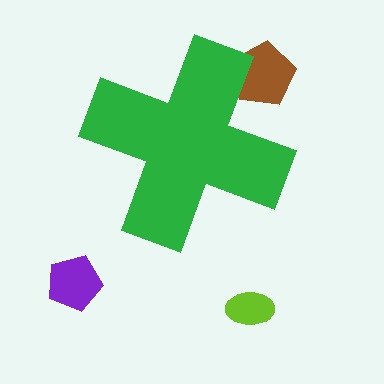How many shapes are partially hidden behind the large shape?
1 shape is partially hidden.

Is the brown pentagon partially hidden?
Yes, the brown pentagon is partially hidden behind the green cross.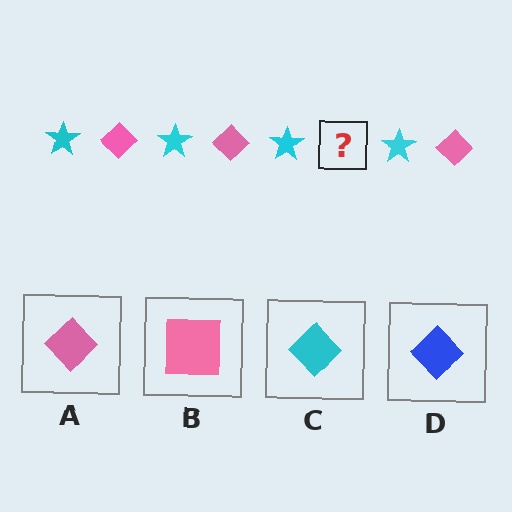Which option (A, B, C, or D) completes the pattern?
A.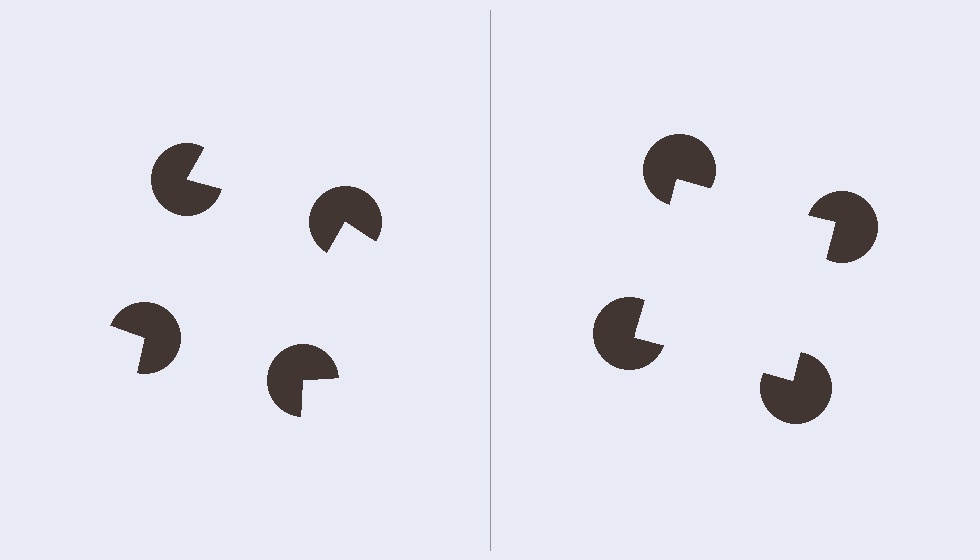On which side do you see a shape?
An illusory square appears on the right side. On the left side the wedge cuts are rotated, so no coherent shape forms.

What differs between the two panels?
The pac-man discs are positioned identically on both sides; only the wedge orientations differ. On the right they align to a square; on the left they are misaligned.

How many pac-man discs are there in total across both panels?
8 — 4 on each side.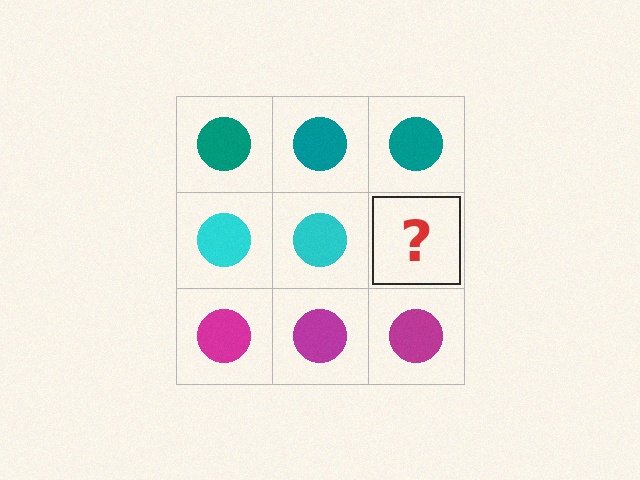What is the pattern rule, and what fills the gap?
The rule is that each row has a consistent color. The gap should be filled with a cyan circle.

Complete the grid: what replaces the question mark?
The question mark should be replaced with a cyan circle.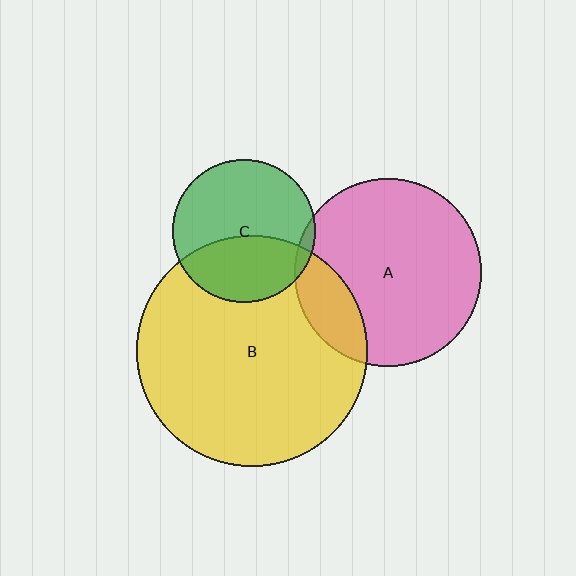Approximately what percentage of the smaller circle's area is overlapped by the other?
Approximately 40%.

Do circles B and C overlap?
Yes.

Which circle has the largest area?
Circle B (yellow).